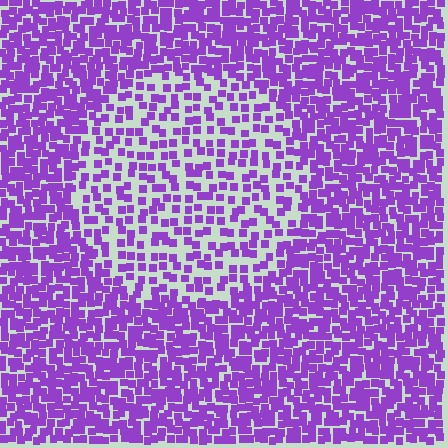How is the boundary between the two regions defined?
The boundary is defined by a change in element density (approximately 2.1x ratio). All elements are the same color, size, and shape.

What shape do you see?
I see a circle.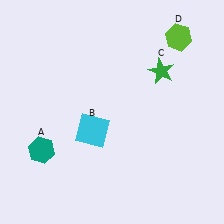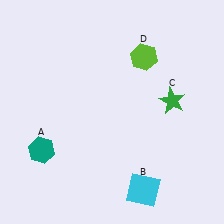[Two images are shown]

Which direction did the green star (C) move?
The green star (C) moved down.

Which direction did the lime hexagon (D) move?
The lime hexagon (D) moved left.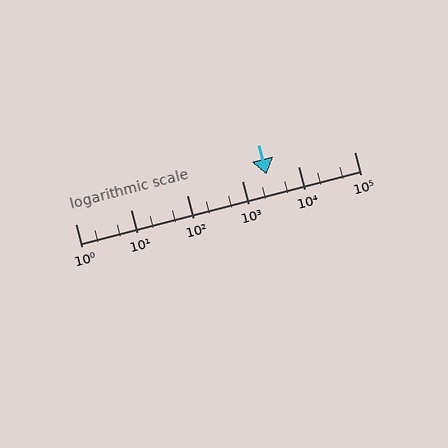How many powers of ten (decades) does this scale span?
The scale spans 5 decades, from 1 to 100000.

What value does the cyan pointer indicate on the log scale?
The pointer indicates approximately 2700.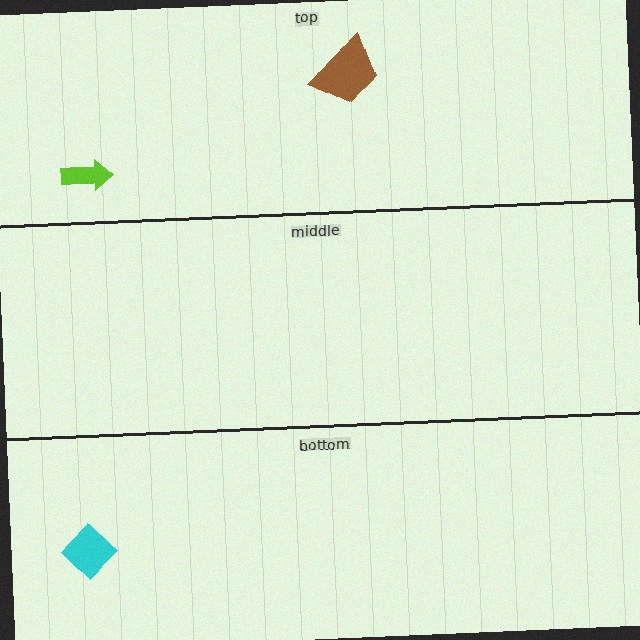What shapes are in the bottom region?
The cyan diamond.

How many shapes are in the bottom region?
1.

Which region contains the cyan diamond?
The bottom region.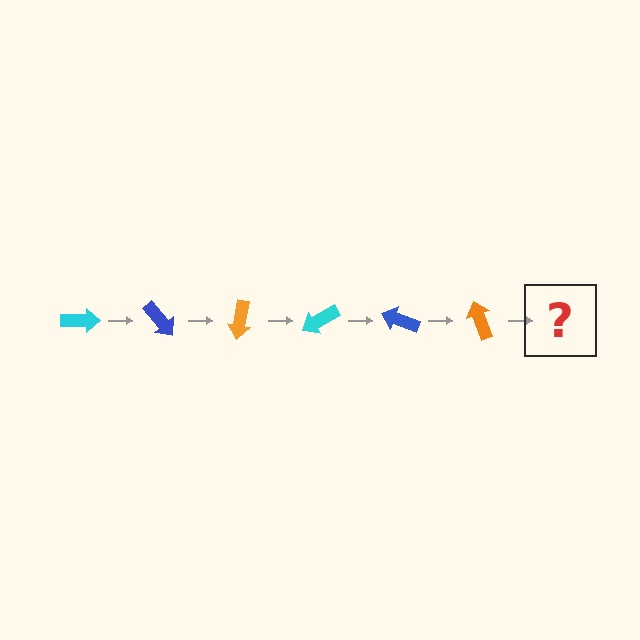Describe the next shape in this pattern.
It should be a cyan arrow, rotated 300 degrees from the start.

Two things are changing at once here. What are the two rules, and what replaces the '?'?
The two rules are that it rotates 50 degrees each step and the color cycles through cyan, blue, and orange. The '?' should be a cyan arrow, rotated 300 degrees from the start.